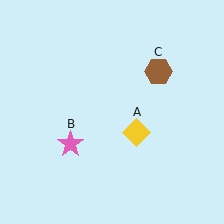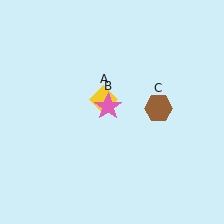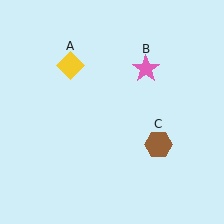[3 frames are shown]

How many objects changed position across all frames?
3 objects changed position: yellow diamond (object A), pink star (object B), brown hexagon (object C).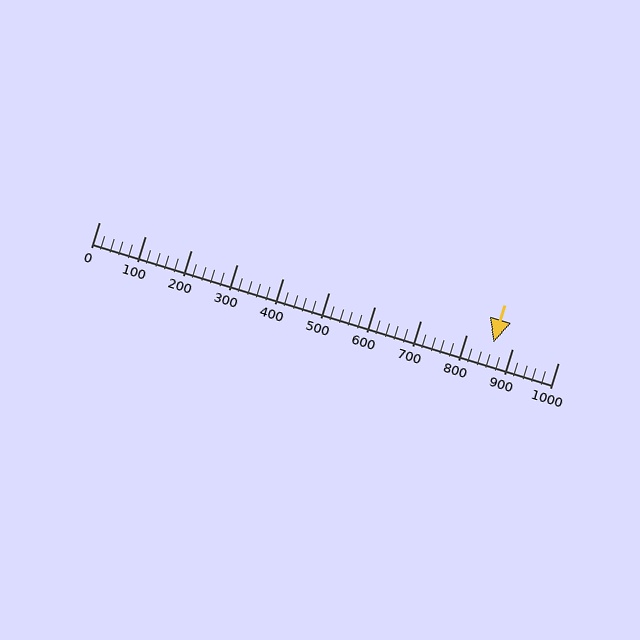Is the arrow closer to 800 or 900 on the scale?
The arrow is closer to 900.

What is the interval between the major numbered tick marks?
The major tick marks are spaced 100 units apart.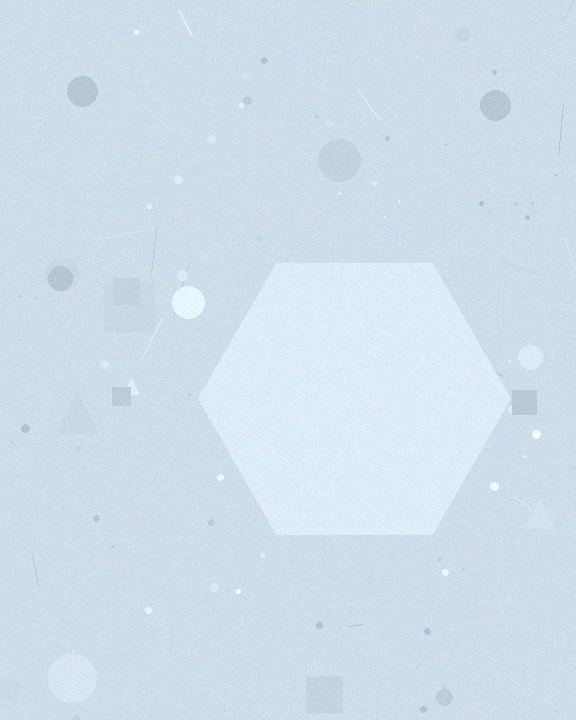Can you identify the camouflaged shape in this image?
The camouflaged shape is a hexagon.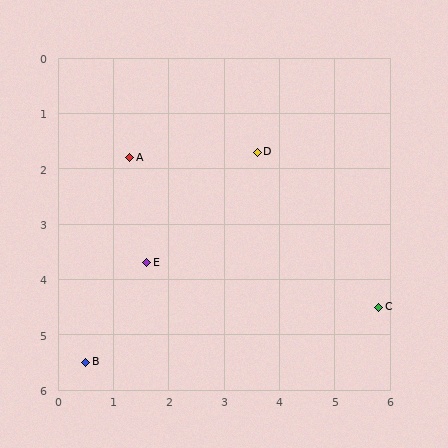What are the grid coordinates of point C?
Point C is at approximately (5.8, 4.5).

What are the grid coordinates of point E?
Point E is at approximately (1.6, 3.7).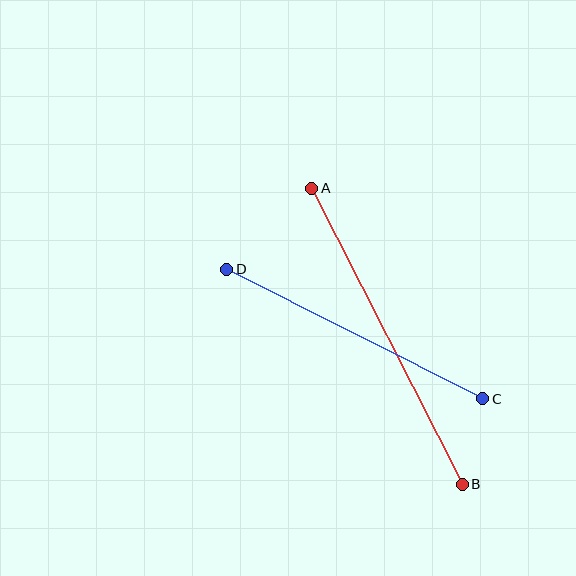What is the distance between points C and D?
The distance is approximately 287 pixels.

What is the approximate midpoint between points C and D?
The midpoint is at approximately (355, 334) pixels.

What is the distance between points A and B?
The distance is approximately 332 pixels.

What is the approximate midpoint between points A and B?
The midpoint is at approximately (387, 336) pixels.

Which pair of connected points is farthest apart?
Points A and B are farthest apart.